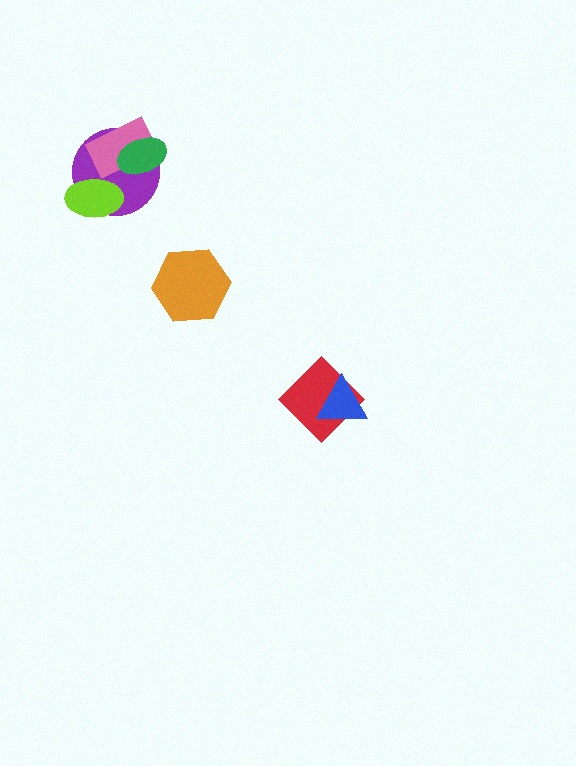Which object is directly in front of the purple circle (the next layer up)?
The pink rectangle is directly in front of the purple circle.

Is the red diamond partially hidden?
Yes, it is partially covered by another shape.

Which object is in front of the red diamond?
The blue triangle is in front of the red diamond.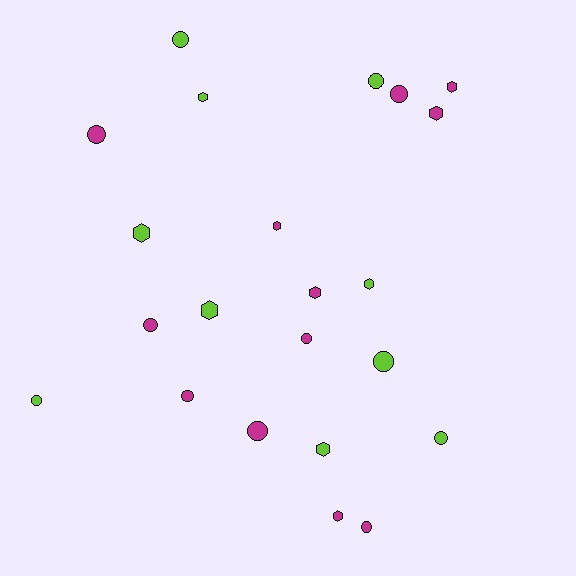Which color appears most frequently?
Magenta, with 12 objects.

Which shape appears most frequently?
Circle, with 12 objects.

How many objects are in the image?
There are 22 objects.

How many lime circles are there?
There are 5 lime circles.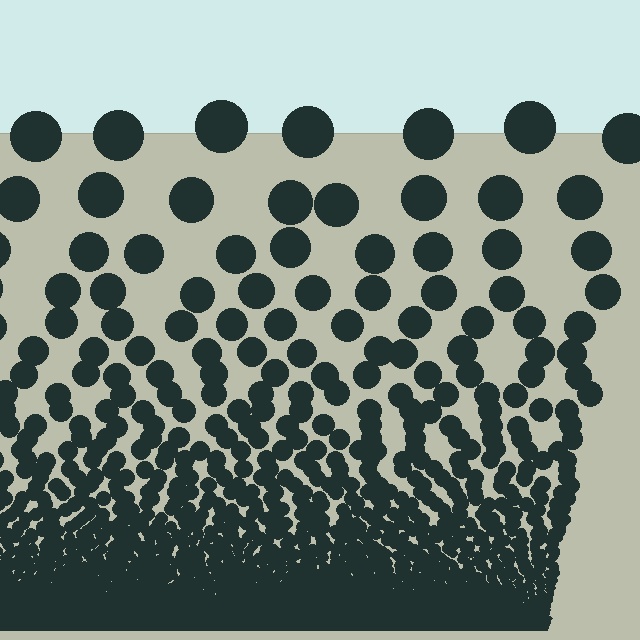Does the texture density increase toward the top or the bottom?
Density increases toward the bottom.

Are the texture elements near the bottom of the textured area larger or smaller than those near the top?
Smaller. The gradient is inverted — elements near the bottom are smaller and denser.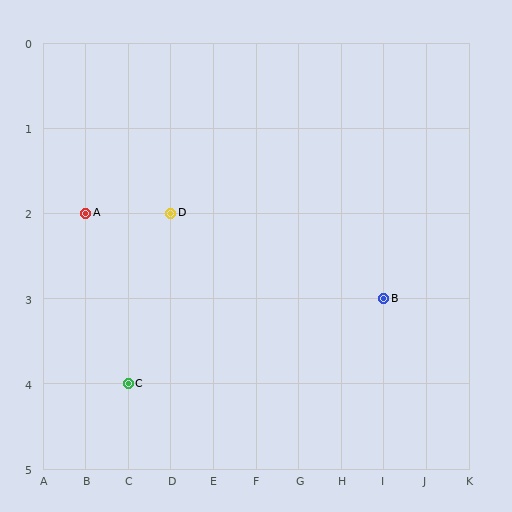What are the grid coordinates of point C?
Point C is at grid coordinates (C, 4).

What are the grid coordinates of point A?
Point A is at grid coordinates (B, 2).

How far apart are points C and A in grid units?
Points C and A are 1 column and 2 rows apart (about 2.2 grid units diagonally).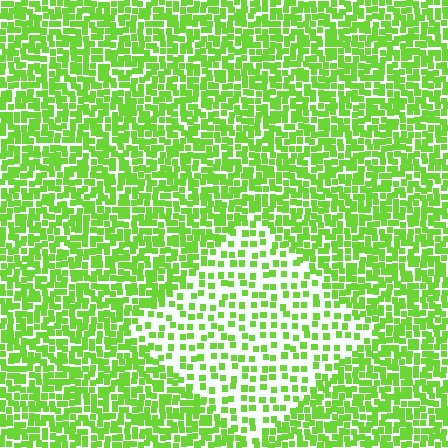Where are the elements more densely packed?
The elements are more densely packed outside the diamond boundary.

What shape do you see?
I see a diamond.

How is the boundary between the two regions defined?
The boundary is defined by a change in element density (approximately 2.3x ratio). All elements are the same color, size, and shape.